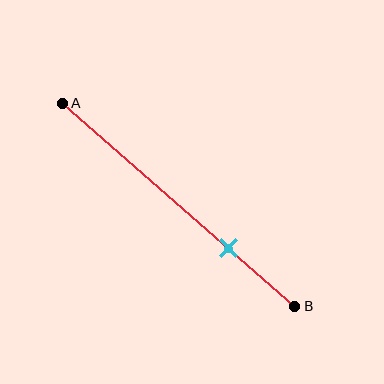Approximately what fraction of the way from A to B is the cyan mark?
The cyan mark is approximately 70% of the way from A to B.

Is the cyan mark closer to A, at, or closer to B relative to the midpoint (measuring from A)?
The cyan mark is closer to point B than the midpoint of segment AB.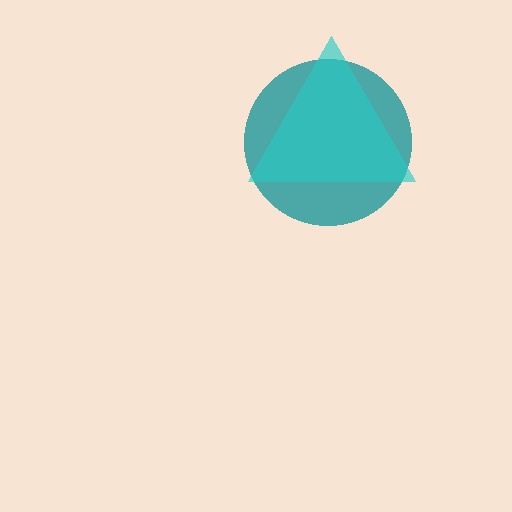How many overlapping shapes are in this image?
There are 2 overlapping shapes in the image.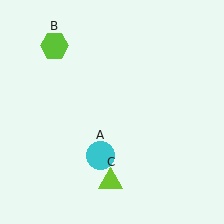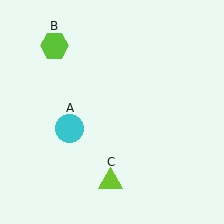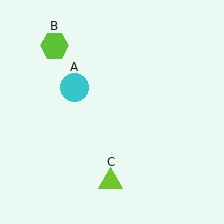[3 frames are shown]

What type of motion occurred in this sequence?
The cyan circle (object A) rotated clockwise around the center of the scene.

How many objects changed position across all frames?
1 object changed position: cyan circle (object A).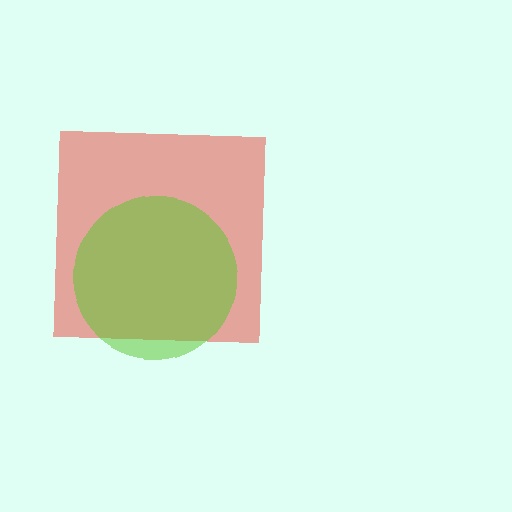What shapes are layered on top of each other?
The layered shapes are: a red square, a lime circle.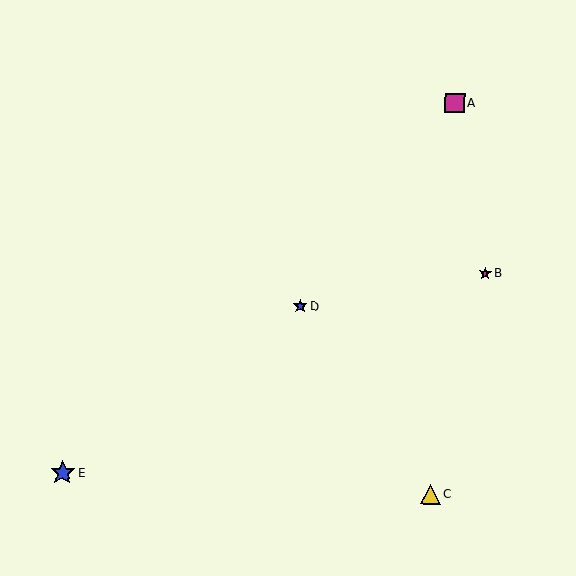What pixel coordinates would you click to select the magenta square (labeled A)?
Click at (455, 103) to select the magenta square A.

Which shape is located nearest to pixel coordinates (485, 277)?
The magenta star (labeled B) at (486, 273) is nearest to that location.